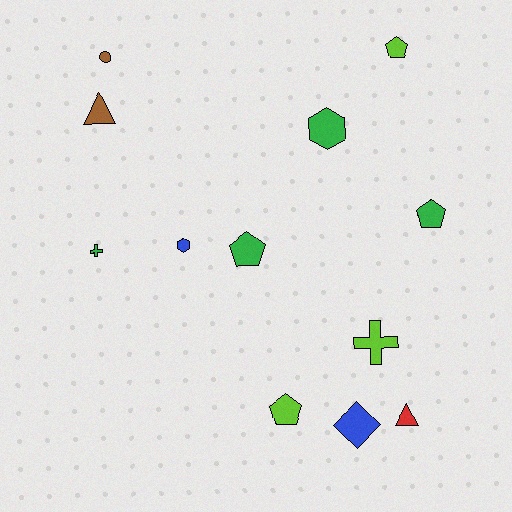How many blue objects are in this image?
There are 2 blue objects.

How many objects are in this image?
There are 12 objects.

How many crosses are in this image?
There are 2 crosses.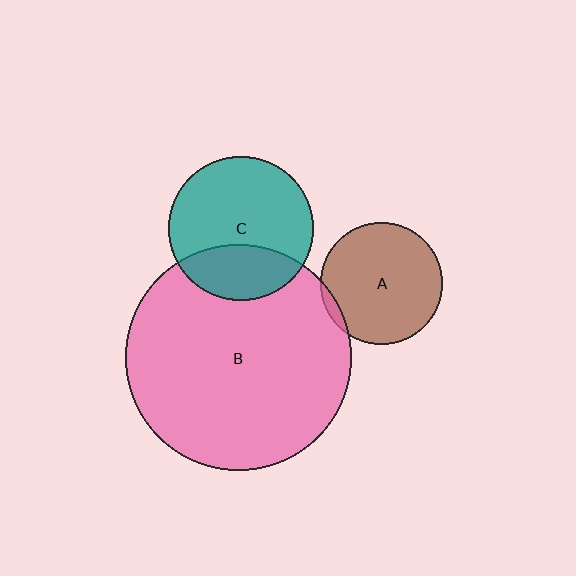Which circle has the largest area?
Circle B (pink).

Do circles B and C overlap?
Yes.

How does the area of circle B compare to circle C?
Approximately 2.4 times.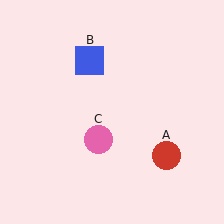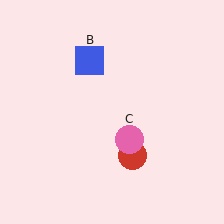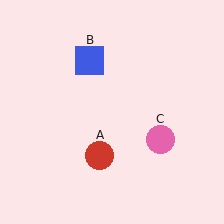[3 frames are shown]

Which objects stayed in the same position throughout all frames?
Blue square (object B) remained stationary.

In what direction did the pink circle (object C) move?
The pink circle (object C) moved right.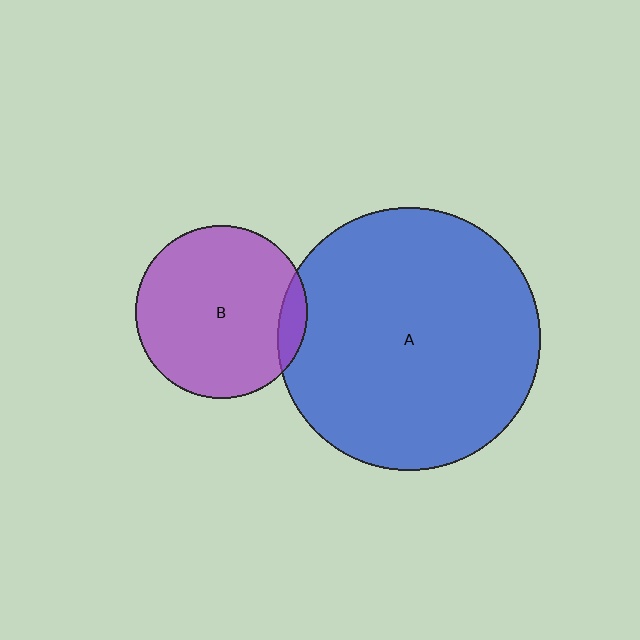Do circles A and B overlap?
Yes.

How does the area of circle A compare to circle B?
Approximately 2.3 times.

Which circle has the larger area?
Circle A (blue).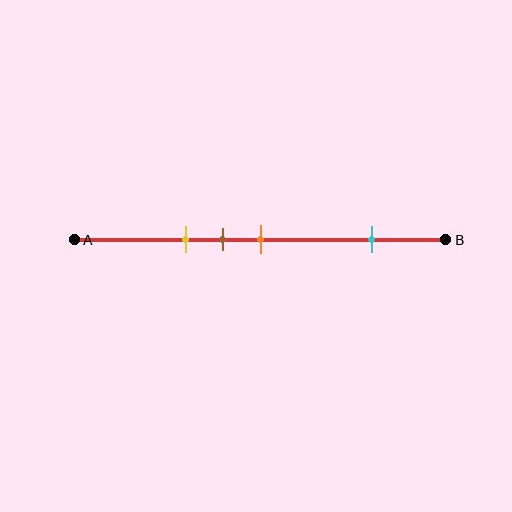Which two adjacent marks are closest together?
The brown and orange marks are the closest adjacent pair.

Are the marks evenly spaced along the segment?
No, the marks are not evenly spaced.